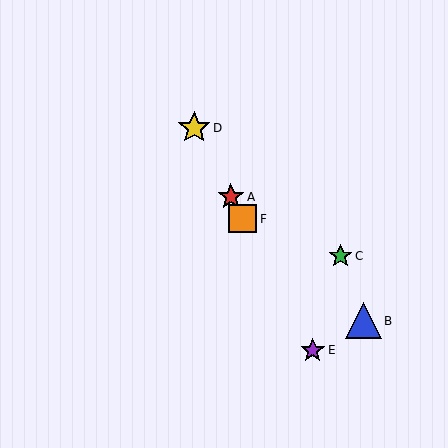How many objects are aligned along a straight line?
4 objects (A, D, E, F) are aligned along a straight line.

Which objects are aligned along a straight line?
Objects A, D, E, F are aligned along a straight line.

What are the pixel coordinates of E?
Object E is at (313, 350).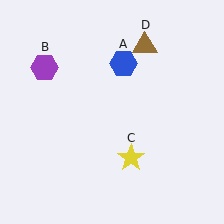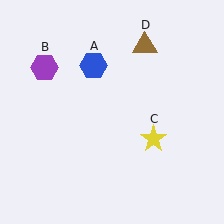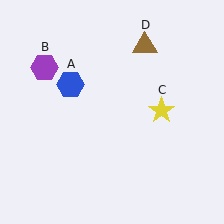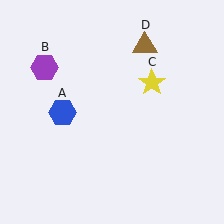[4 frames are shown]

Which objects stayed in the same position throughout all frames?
Purple hexagon (object B) and brown triangle (object D) remained stationary.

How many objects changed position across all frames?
2 objects changed position: blue hexagon (object A), yellow star (object C).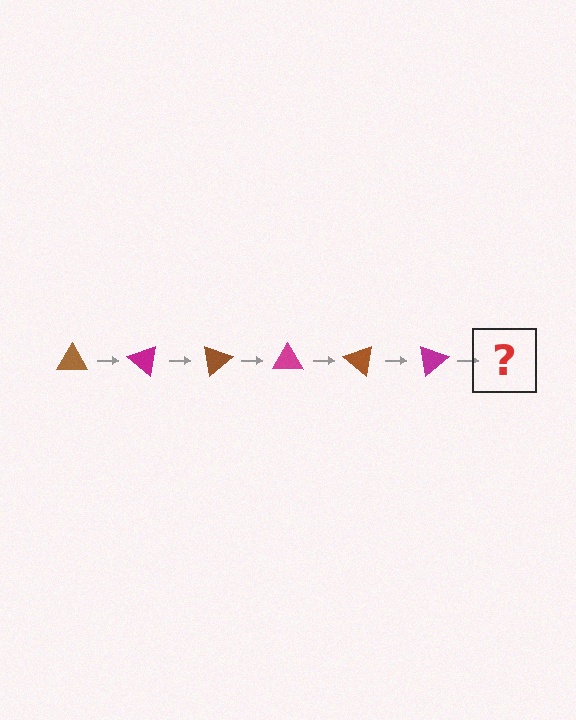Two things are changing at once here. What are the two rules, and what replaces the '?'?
The two rules are that it rotates 40 degrees each step and the color cycles through brown and magenta. The '?' should be a brown triangle, rotated 240 degrees from the start.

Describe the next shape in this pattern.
It should be a brown triangle, rotated 240 degrees from the start.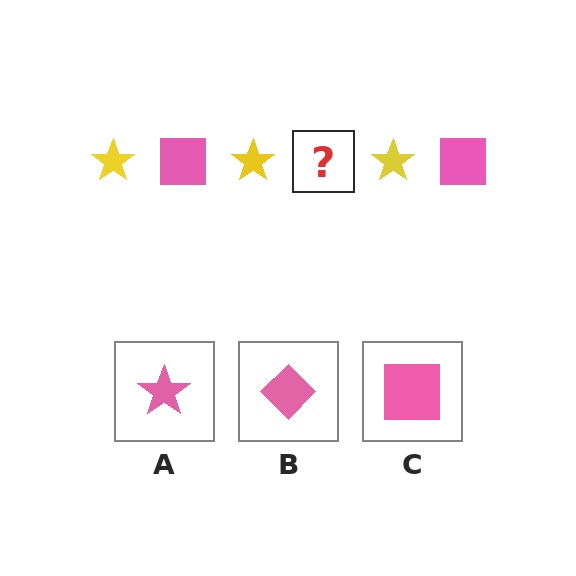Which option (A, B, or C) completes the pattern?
C.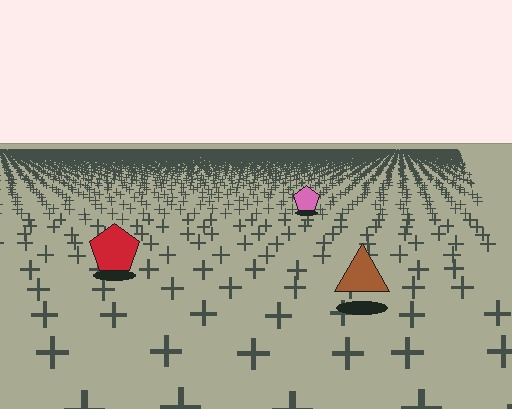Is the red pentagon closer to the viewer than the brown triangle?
No. The brown triangle is closer — you can tell from the texture gradient: the ground texture is coarser near it.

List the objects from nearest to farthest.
From nearest to farthest: the brown triangle, the red pentagon, the pink pentagon.